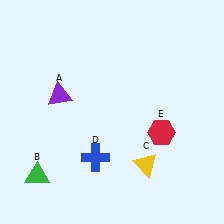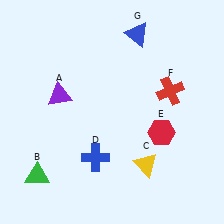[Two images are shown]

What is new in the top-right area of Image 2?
A blue triangle (G) was added in the top-right area of Image 2.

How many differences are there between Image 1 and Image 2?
There are 2 differences between the two images.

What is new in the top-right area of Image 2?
A red cross (F) was added in the top-right area of Image 2.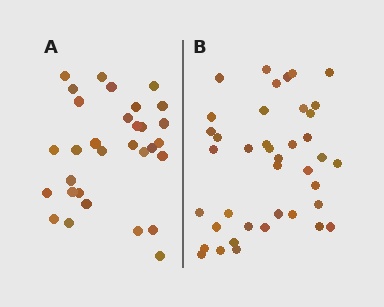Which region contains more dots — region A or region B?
Region B (the right region) has more dots.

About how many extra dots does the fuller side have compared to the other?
Region B has roughly 8 or so more dots than region A.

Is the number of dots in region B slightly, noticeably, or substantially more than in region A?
Region B has noticeably more, but not dramatically so. The ratio is roughly 1.3 to 1.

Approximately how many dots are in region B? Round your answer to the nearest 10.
About 40 dots.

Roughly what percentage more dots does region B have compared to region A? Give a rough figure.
About 30% more.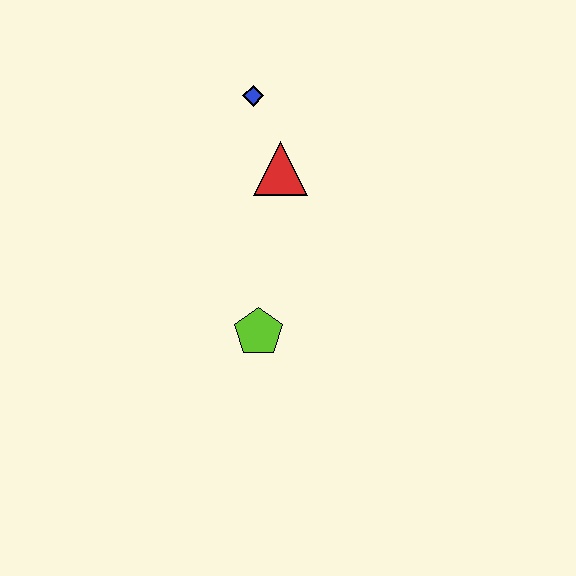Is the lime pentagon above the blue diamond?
No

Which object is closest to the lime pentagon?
The red triangle is closest to the lime pentagon.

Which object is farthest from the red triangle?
The lime pentagon is farthest from the red triangle.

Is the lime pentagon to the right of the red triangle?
No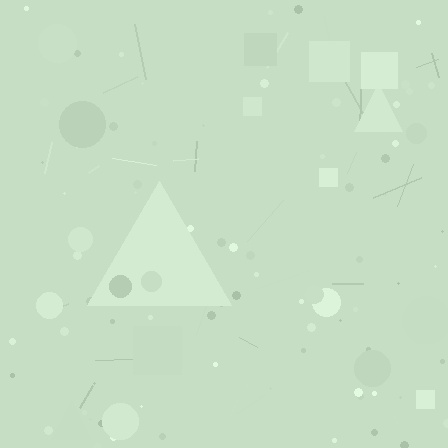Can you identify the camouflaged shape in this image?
The camouflaged shape is a triangle.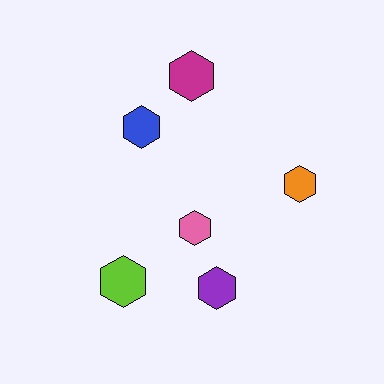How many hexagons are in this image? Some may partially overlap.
There are 6 hexagons.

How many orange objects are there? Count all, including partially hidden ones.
There is 1 orange object.